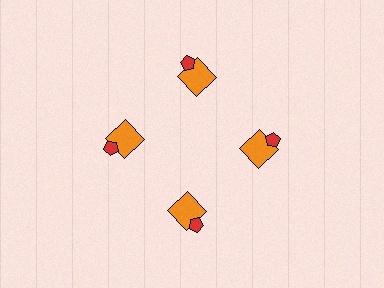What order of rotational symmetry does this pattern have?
This pattern has 4-fold rotational symmetry.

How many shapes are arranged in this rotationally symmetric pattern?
There are 8 shapes, arranged in 4 groups of 2.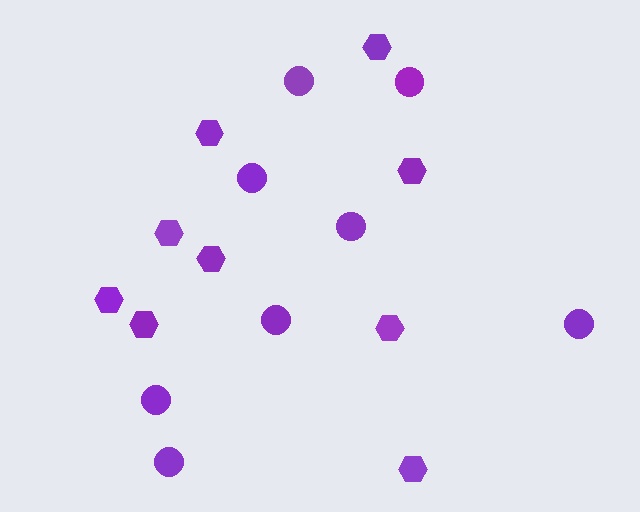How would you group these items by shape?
There are 2 groups: one group of hexagons (9) and one group of circles (8).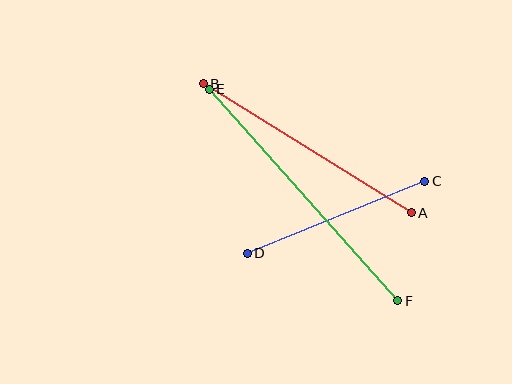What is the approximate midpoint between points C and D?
The midpoint is at approximately (336, 217) pixels.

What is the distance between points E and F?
The distance is approximately 283 pixels.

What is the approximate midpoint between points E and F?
The midpoint is at approximately (304, 195) pixels.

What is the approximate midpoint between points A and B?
The midpoint is at approximately (307, 148) pixels.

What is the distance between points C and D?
The distance is approximately 192 pixels.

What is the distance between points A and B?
The distance is approximately 245 pixels.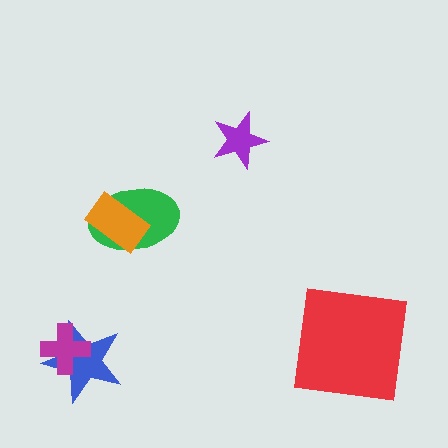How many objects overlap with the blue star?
1 object overlaps with the blue star.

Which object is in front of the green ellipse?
The orange rectangle is in front of the green ellipse.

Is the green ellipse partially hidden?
Yes, it is partially covered by another shape.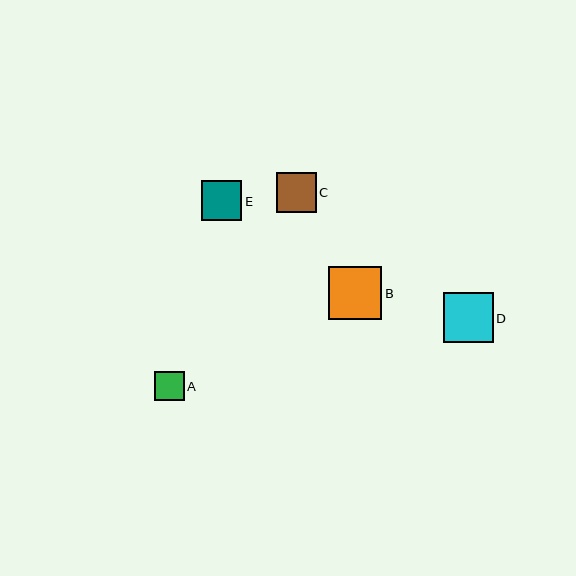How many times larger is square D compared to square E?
Square D is approximately 1.2 times the size of square E.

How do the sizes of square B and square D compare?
Square B and square D are approximately the same size.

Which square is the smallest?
Square A is the smallest with a size of approximately 29 pixels.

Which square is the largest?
Square B is the largest with a size of approximately 53 pixels.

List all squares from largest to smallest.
From largest to smallest: B, D, E, C, A.